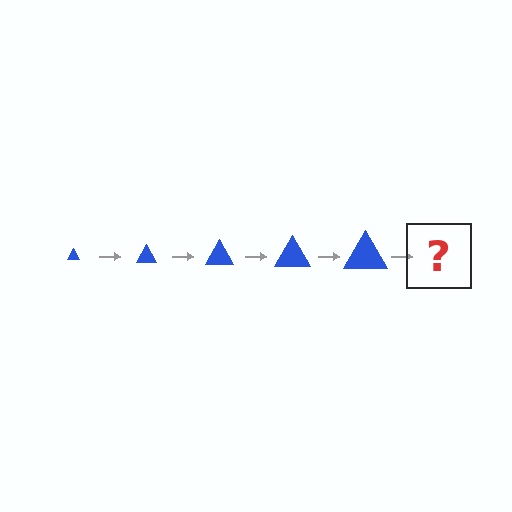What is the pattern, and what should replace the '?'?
The pattern is that the triangle gets progressively larger each step. The '?' should be a blue triangle, larger than the previous one.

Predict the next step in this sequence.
The next step is a blue triangle, larger than the previous one.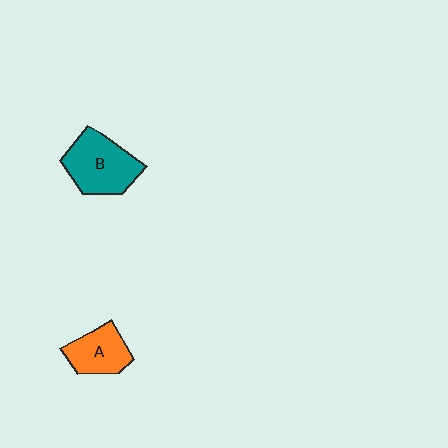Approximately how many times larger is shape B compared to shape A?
Approximately 1.5 times.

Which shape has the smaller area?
Shape A (orange).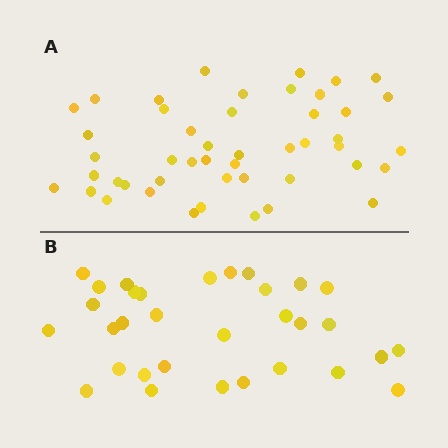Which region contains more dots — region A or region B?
Region A (the top region) has more dots.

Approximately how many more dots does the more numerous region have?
Region A has approximately 15 more dots than region B.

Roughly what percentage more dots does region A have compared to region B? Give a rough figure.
About 45% more.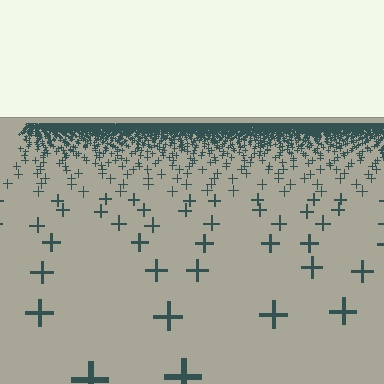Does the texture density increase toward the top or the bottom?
Density increases toward the top.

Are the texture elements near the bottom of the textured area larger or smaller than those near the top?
Larger. Near the bottom, elements are closer to the viewer and appear at a bigger on-screen size.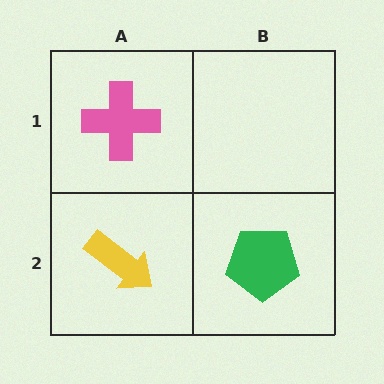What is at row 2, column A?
A yellow arrow.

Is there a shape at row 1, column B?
No, that cell is empty.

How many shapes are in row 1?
1 shape.